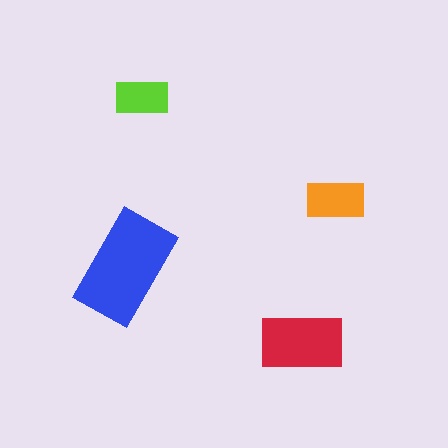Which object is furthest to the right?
The orange rectangle is rightmost.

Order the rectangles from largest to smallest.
the blue one, the red one, the orange one, the lime one.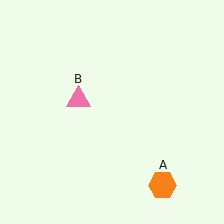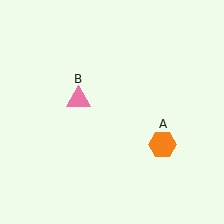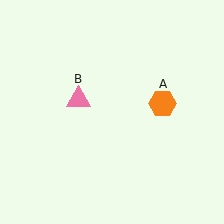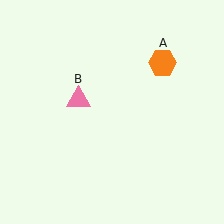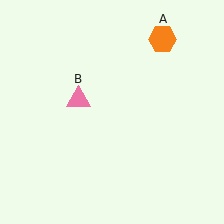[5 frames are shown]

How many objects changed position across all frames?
1 object changed position: orange hexagon (object A).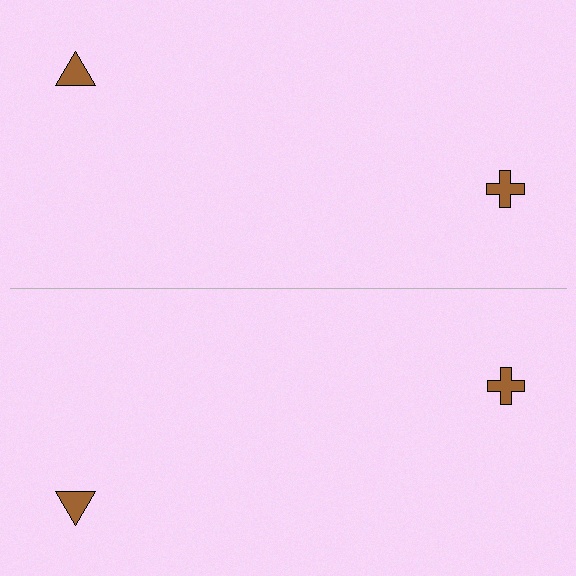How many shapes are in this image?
There are 4 shapes in this image.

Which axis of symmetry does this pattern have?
The pattern has a horizontal axis of symmetry running through the center of the image.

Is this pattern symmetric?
Yes, this pattern has bilateral (reflection) symmetry.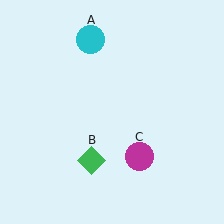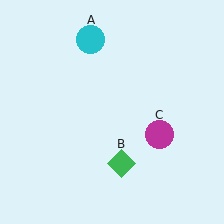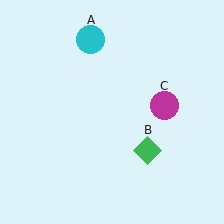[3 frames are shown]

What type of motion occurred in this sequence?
The green diamond (object B), magenta circle (object C) rotated counterclockwise around the center of the scene.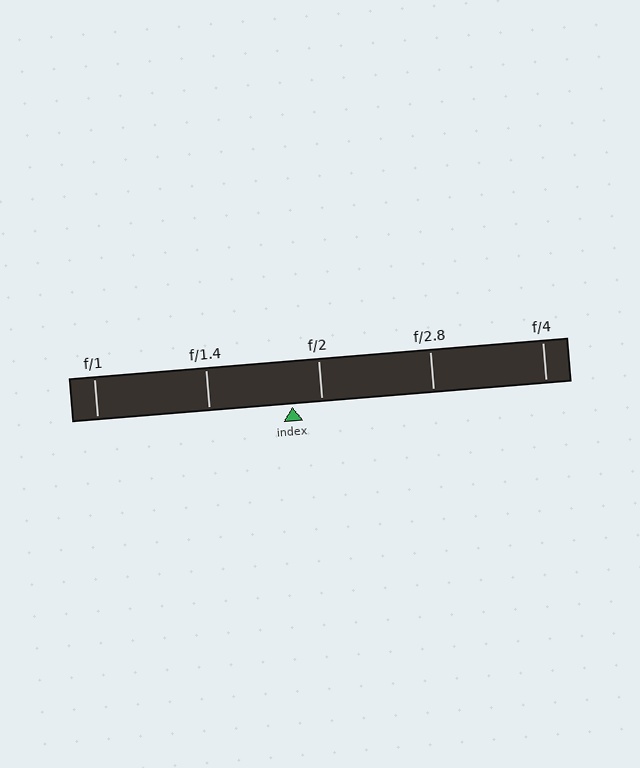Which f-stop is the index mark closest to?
The index mark is closest to f/2.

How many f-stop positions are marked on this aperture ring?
There are 5 f-stop positions marked.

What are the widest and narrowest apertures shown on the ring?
The widest aperture shown is f/1 and the narrowest is f/4.